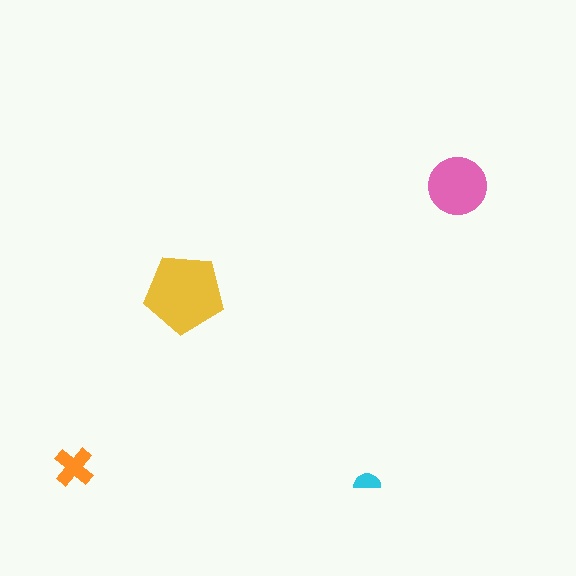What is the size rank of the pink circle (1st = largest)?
2nd.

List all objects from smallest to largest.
The cyan semicircle, the orange cross, the pink circle, the yellow pentagon.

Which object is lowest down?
The cyan semicircle is bottommost.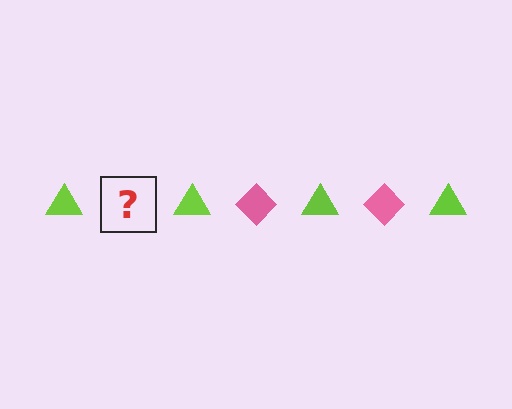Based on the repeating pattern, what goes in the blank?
The blank should be a pink diamond.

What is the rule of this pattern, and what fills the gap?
The rule is that the pattern alternates between lime triangle and pink diamond. The gap should be filled with a pink diamond.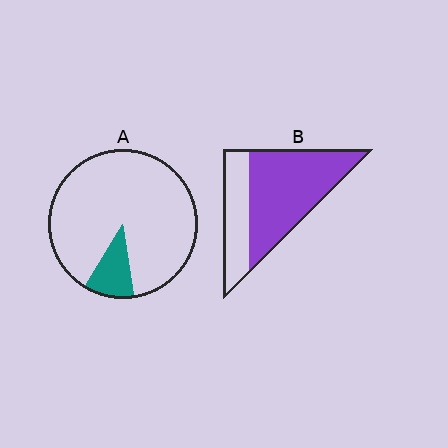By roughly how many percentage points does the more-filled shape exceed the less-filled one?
By roughly 55 percentage points (B over A).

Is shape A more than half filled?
No.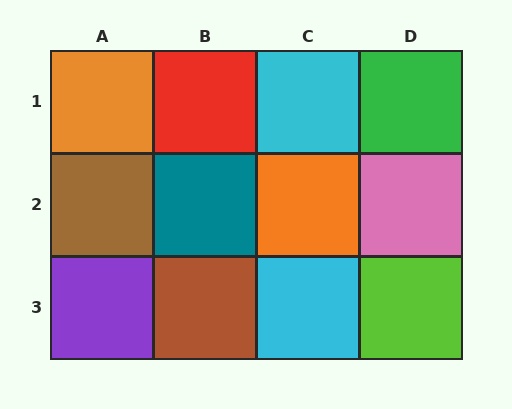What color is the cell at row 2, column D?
Pink.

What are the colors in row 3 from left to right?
Purple, brown, cyan, lime.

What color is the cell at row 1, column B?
Red.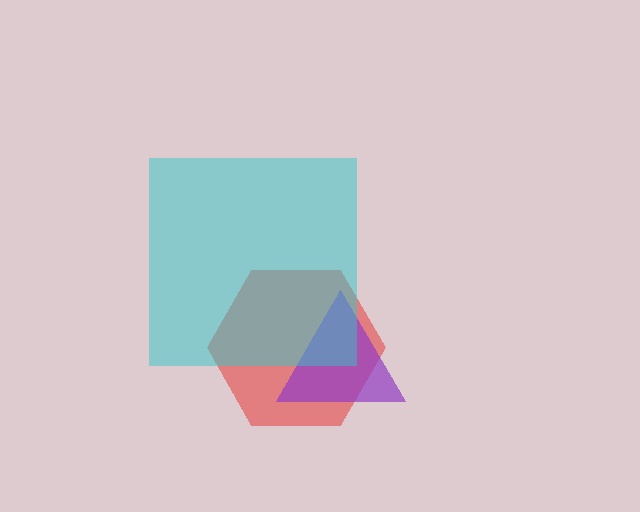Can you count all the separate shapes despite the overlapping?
Yes, there are 3 separate shapes.